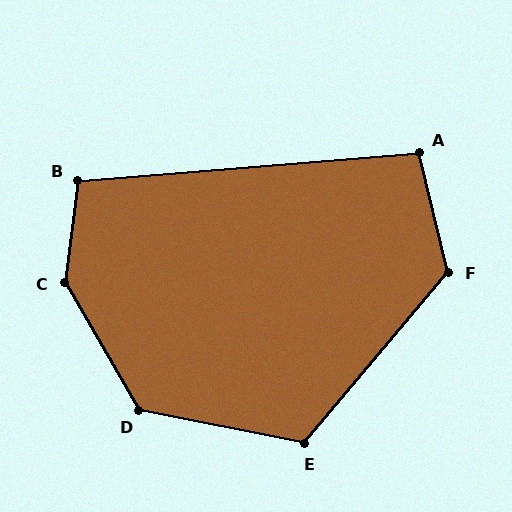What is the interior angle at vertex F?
Approximately 126 degrees (obtuse).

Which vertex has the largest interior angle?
C, at approximately 142 degrees.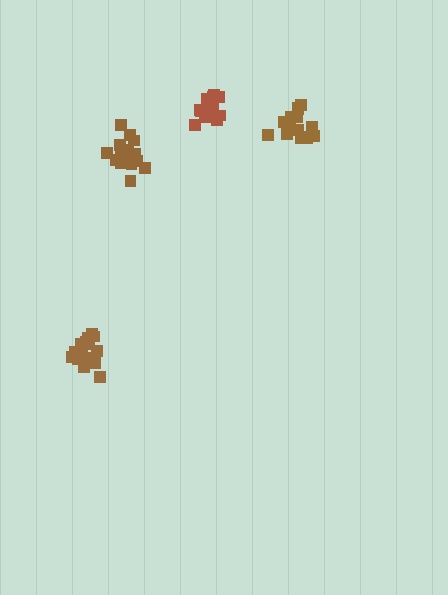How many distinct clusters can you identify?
There are 4 distinct clusters.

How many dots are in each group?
Group 1: 13 dots, Group 2: 17 dots, Group 3: 18 dots, Group 4: 15 dots (63 total).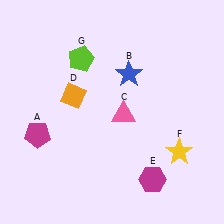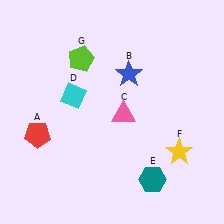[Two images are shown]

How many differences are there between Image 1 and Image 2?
There are 3 differences between the two images.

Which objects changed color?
A changed from magenta to red. D changed from orange to cyan. E changed from magenta to teal.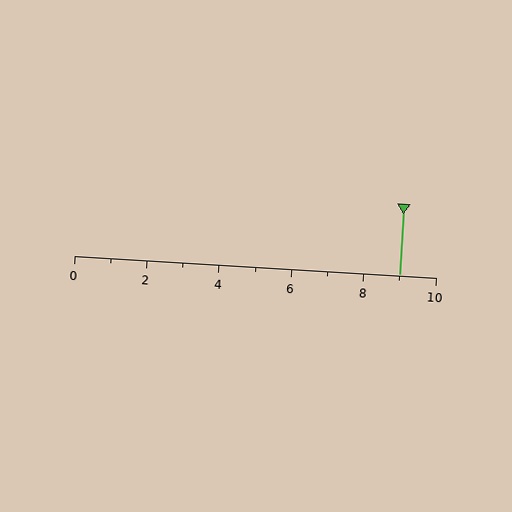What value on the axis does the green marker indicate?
The marker indicates approximately 9.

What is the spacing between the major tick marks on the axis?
The major ticks are spaced 2 apart.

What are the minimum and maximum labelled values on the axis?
The axis runs from 0 to 10.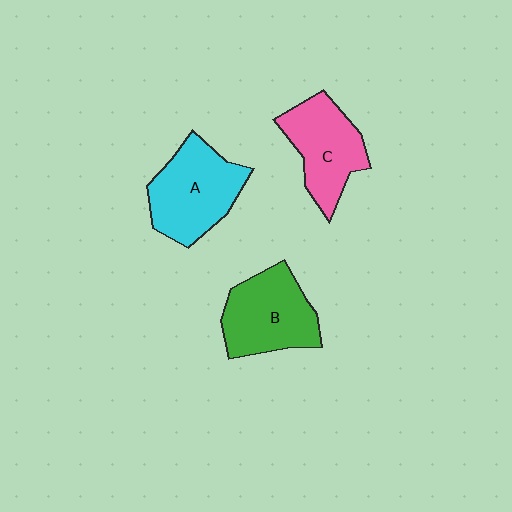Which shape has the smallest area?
Shape C (pink).